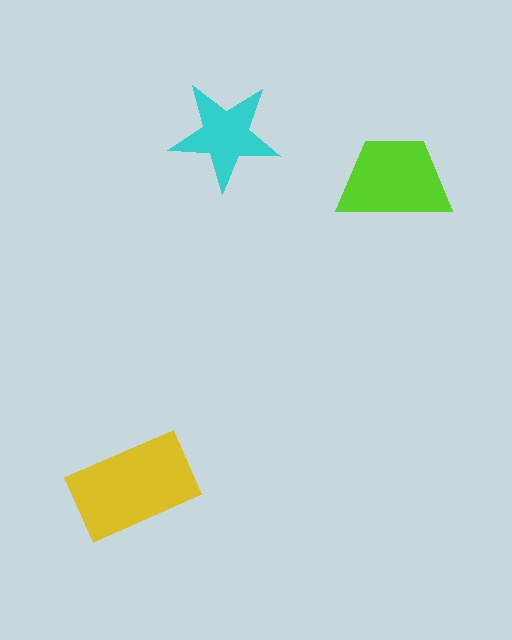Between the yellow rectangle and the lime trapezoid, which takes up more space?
The yellow rectangle.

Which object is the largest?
The yellow rectangle.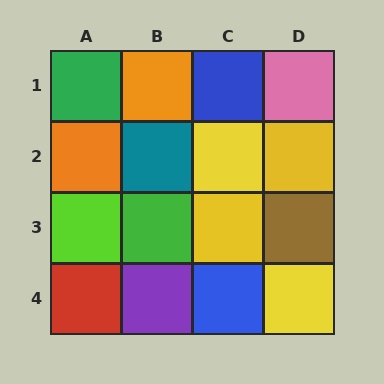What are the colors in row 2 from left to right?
Orange, teal, yellow, yellow.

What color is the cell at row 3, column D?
Brown.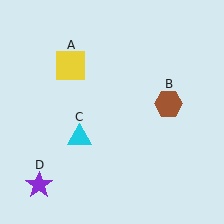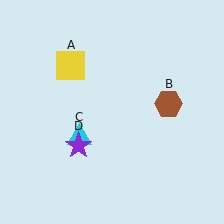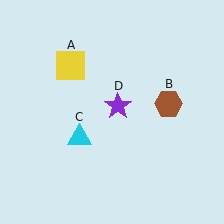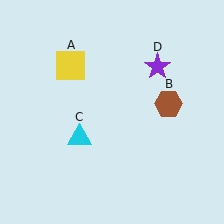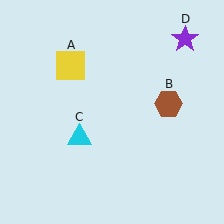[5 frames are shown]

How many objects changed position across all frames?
1 object changed position: purple star (object D).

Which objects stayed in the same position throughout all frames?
Yellow square (object A) and brown hexagon (object B) and cyan triangle (object C) remained stationary.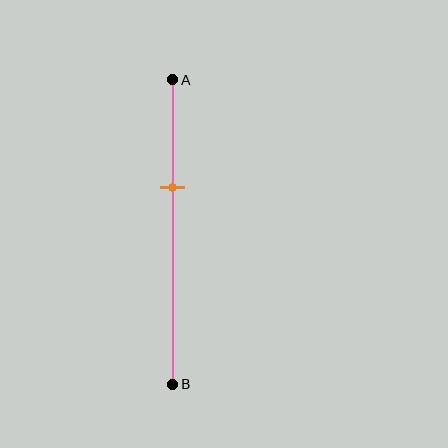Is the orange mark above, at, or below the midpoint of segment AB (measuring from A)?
The orange mark is above the midpoint of segment AB.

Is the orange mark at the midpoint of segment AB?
No, the mark is at about 35% from A, not at the 50% midpoint.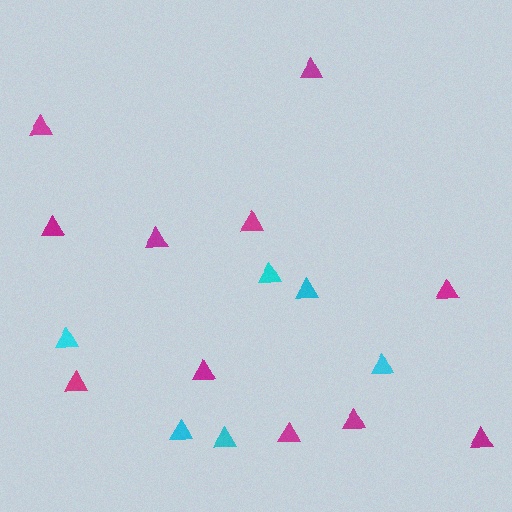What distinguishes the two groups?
There are 2 groups: one group of cyan triangles (6) and one group of magenta triangles (11).